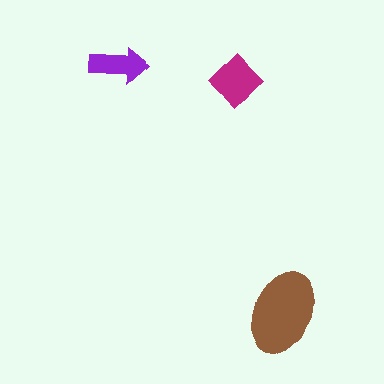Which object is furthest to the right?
The brown ellipse is rightmost.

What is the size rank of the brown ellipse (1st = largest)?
1st.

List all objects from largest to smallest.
The brown ellipse, the magenta diamond, the purple arrow.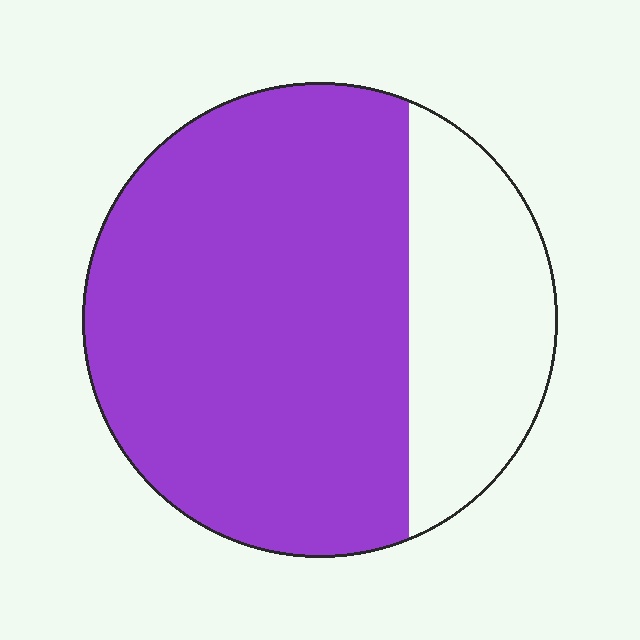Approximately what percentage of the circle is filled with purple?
Approximately 75%.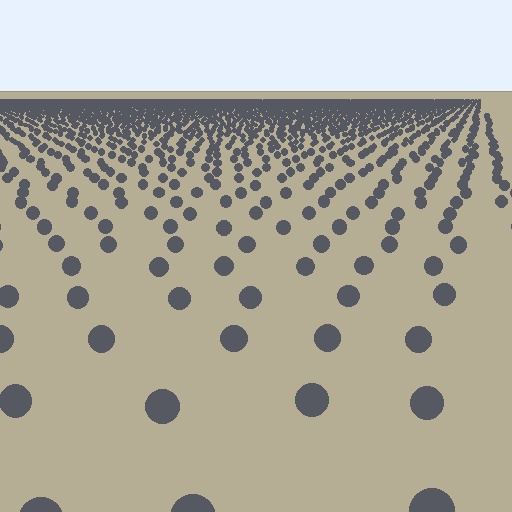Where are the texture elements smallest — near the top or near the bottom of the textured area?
Near the top.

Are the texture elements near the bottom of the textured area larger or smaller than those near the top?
Larger. Near the bottom, elements are closer to the viewer and appear at a bigger on-screen size.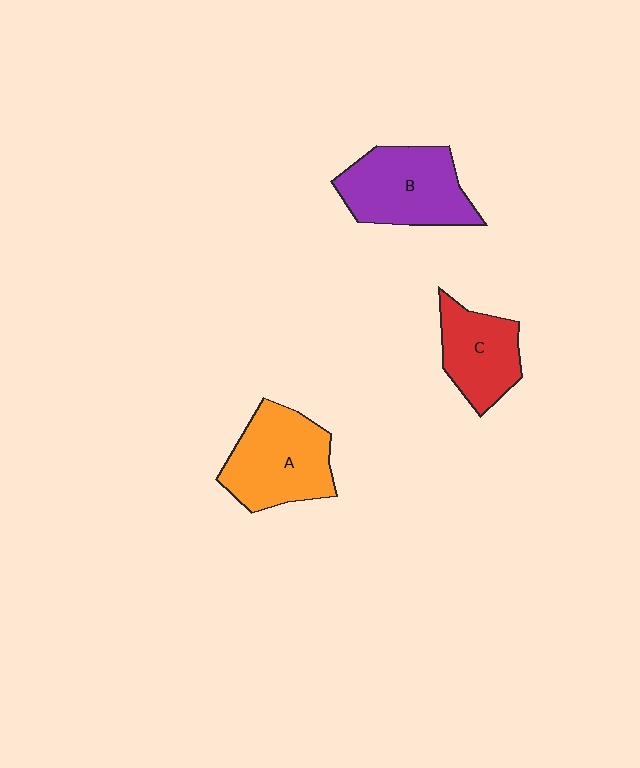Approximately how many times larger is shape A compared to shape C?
Approximately 1.3 times.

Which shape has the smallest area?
Shape C (red).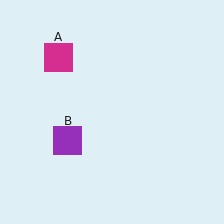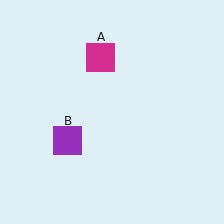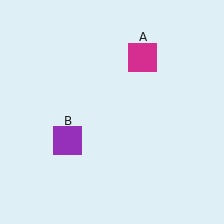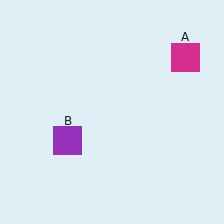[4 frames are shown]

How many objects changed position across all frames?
1 object changed position: magenta square (object A).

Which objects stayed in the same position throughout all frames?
Purple square (object B) remained stationary.